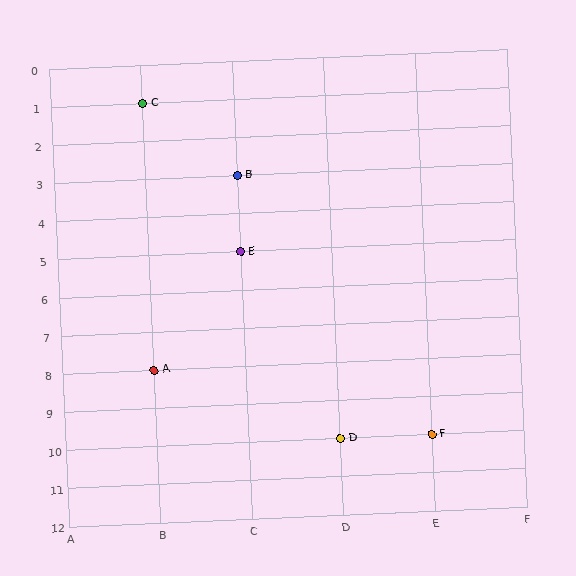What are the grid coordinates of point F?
Point F is at grid coordinates (E, 10).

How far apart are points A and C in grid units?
Points A and C are 7 rows apart.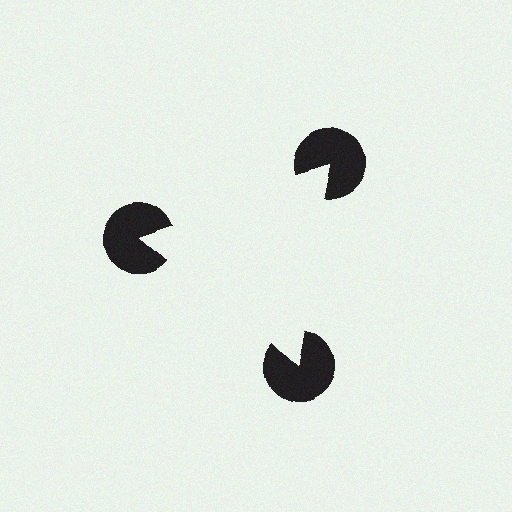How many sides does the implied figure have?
3 sides.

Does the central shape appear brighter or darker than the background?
It typically appears slightly brighter than the background, even though no actual brightness change is drawn.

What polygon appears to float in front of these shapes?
An illusory triangle — its edges are inferred from the aligned wedge cuts in the pac-man discs, not physically drawn.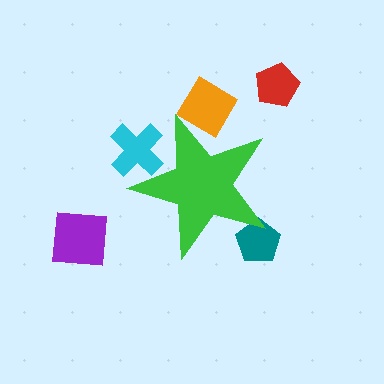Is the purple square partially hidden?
No, the purple square is fully visible.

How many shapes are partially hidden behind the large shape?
3 shapes are partially hidden.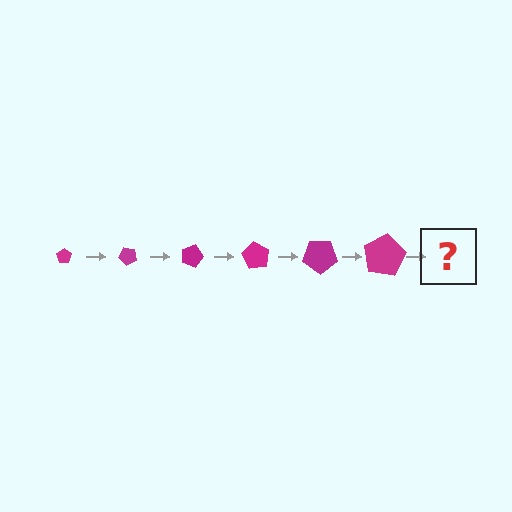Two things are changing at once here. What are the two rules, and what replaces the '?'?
The two rules are that the pentagon grows larger each step and it rotates 45 degrees each step. The '?' should be a pentagon, larger than the previous one and rotated 270 degrees from the start.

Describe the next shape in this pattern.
It should be a pentagon, larger than the previous one and rotated 270 degrees from the start.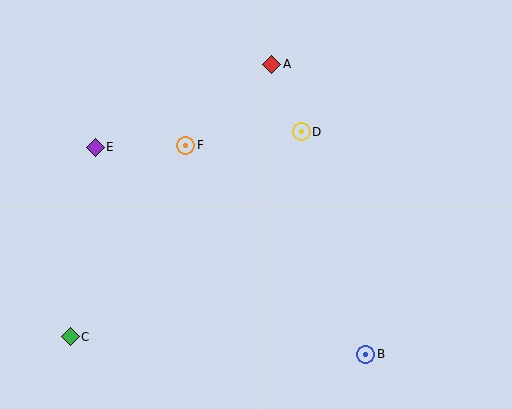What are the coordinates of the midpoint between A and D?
The midpoint between A and D is at (286, 98).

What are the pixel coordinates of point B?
Point B is at (366, 354).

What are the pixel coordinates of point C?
Point C is at (70, 337).